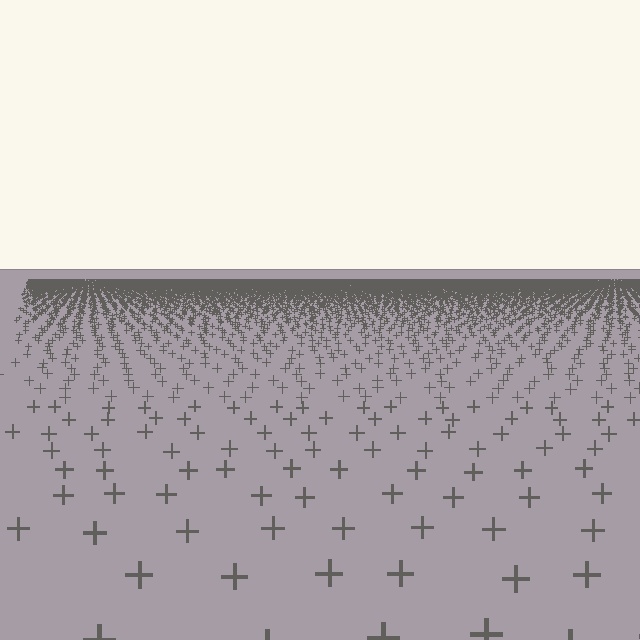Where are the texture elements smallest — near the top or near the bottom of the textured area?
Near the top.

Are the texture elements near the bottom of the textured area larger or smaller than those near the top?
Larger. Near the bottom, elements are closer to the viewer and appear at a bigger on-screen size.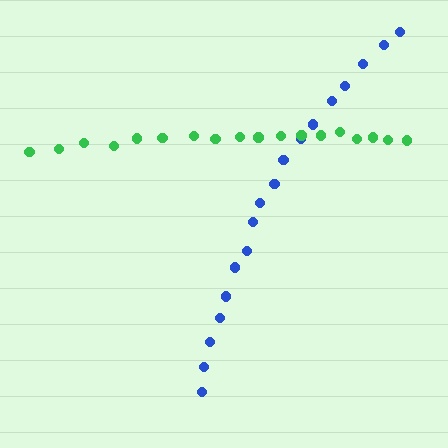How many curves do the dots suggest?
There are 2 distinct paths.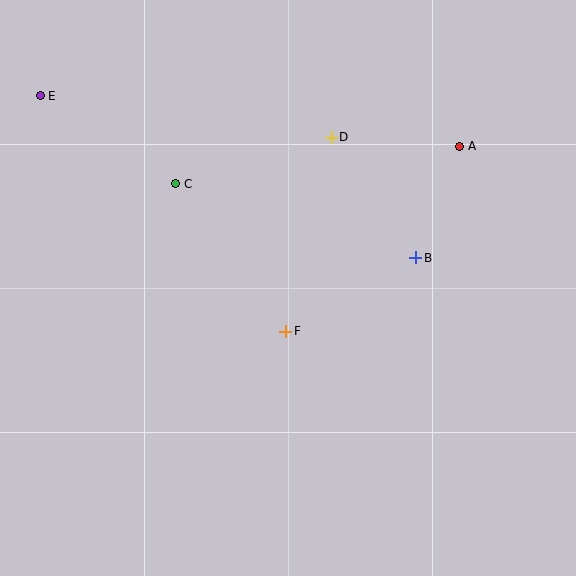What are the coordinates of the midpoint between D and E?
The midpoint between D and E is at (186, 116).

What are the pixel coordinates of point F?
Point F is at (286, 331).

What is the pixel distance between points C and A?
The distance between C and A is 286 pixels.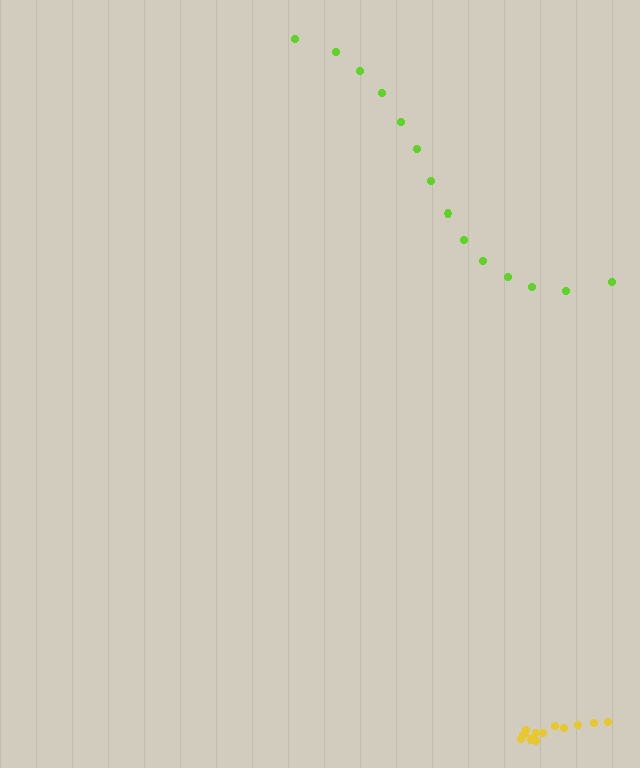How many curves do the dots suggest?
There are 2 distinct paths.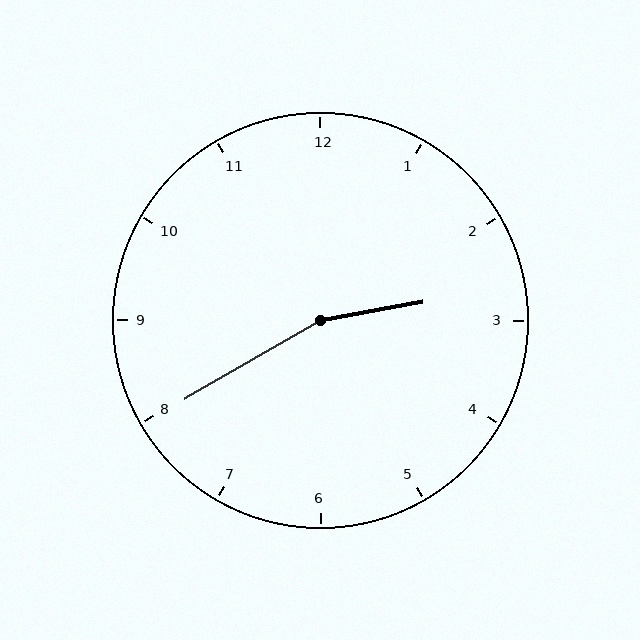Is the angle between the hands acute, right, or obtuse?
It is obtuse.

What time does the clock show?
2:40.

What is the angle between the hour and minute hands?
Approximately 160 degrees.